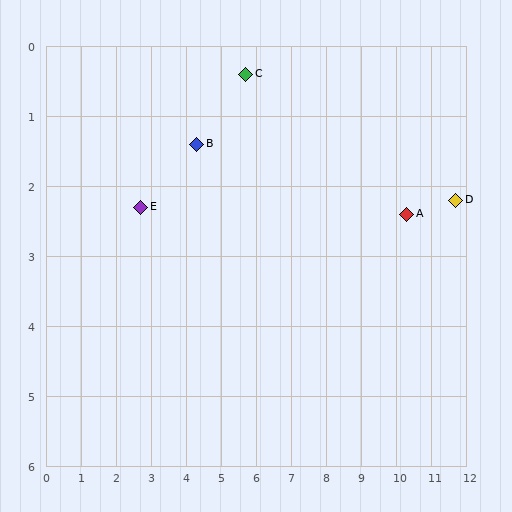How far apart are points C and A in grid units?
Points C and A are about 5.0 grid units apart.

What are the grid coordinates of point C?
Point C is at approximately (5.7, 0.4).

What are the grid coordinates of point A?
Point A is at approximately (10.3, 2.4).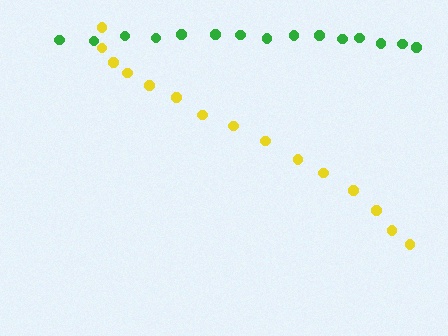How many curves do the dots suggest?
There are 2 distinct paths.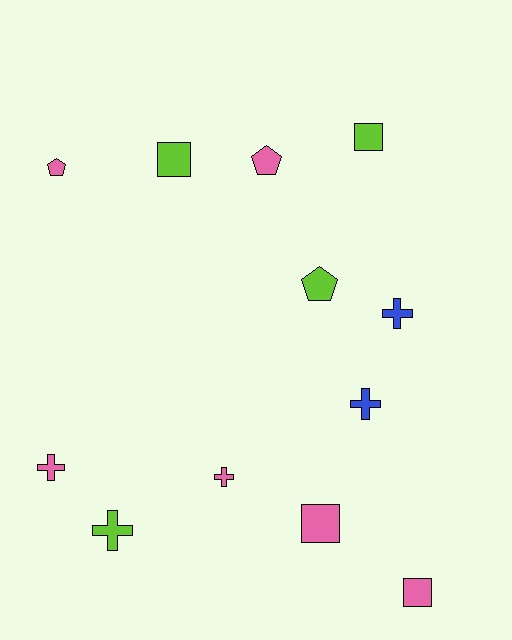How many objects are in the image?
There are 12 objects.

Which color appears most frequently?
Pink, with 6 objects.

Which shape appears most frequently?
Cross, with 5 objects.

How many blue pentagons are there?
There are no blue pentagons.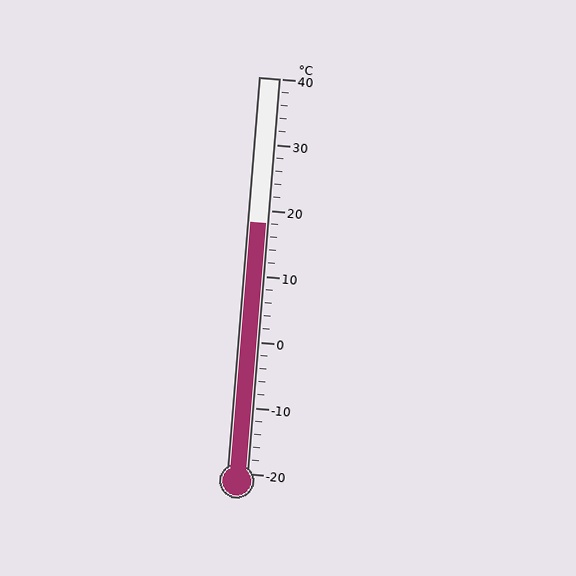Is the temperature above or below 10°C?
The temperature is above 10°C.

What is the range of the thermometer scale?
The thermometer scale ranges from -20°C to 40°C.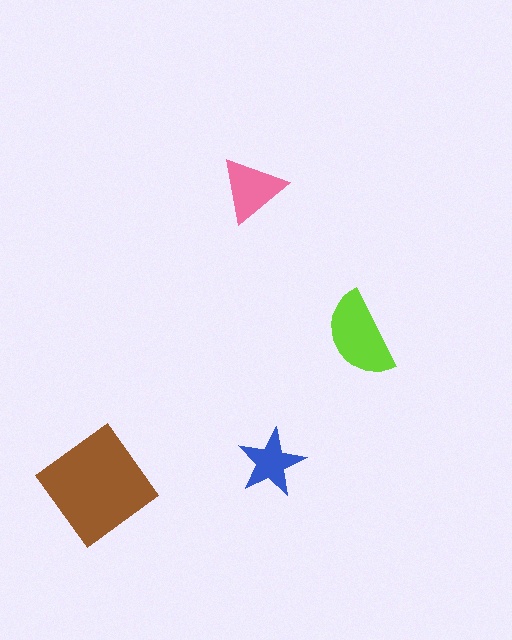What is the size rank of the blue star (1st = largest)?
4th.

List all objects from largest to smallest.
The brown diamond, the lime semicircle, the pink triangle, the blue star.